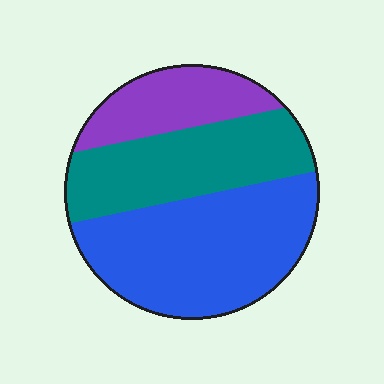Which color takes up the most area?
Blue, at roughly 45%.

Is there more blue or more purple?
Blue.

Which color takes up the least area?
Purple, at roughly 20%.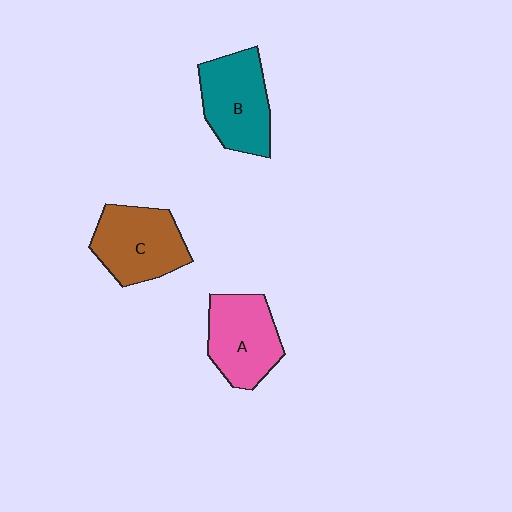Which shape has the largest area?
Shape B (teal).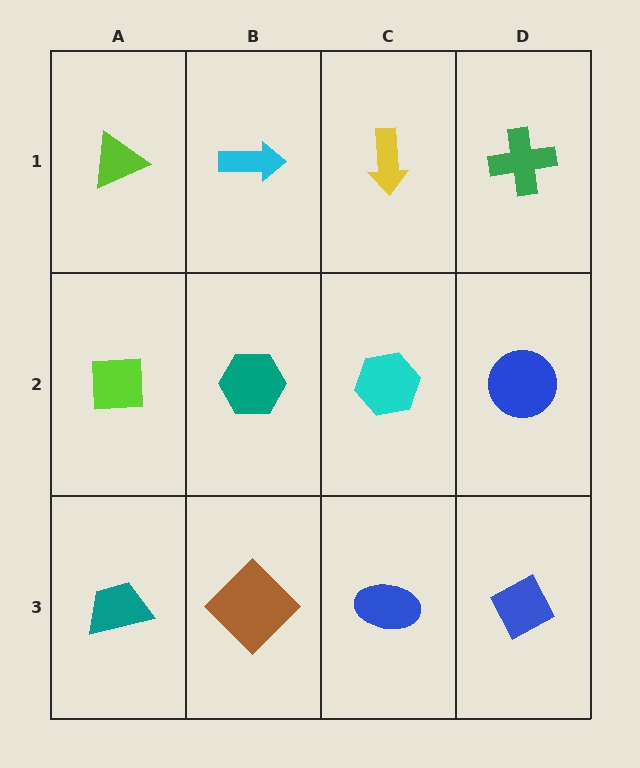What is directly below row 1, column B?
A teal hexagon.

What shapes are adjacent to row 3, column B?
A teal hexagon (row 2, column B), a teal trapezoid (row 3, column A), a blue ellipse (row 3, column C).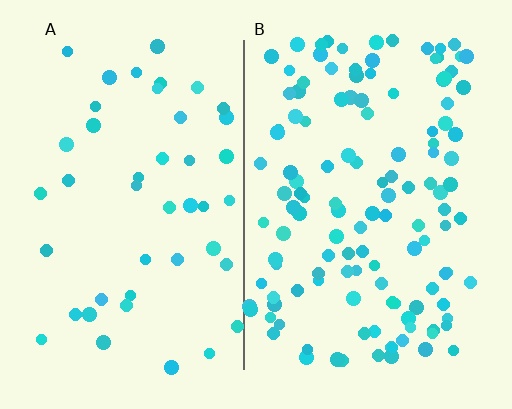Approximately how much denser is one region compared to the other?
Approximately 2.9× — region B over region A.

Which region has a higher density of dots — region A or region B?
B (the right).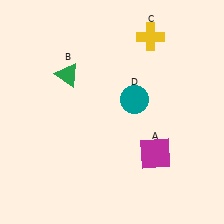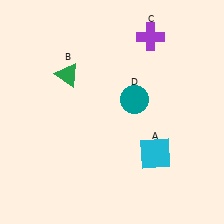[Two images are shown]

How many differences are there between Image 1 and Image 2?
There are 2 differences between the two images.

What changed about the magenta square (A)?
In Image 1, A is magenta. In Image 2, it changed to cyan.